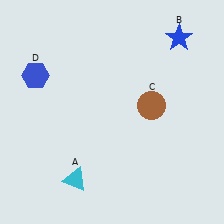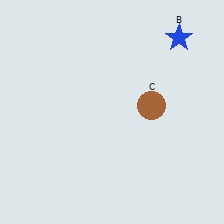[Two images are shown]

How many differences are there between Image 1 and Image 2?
There are 2 differences between the two images.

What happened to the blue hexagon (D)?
The blue hexagon (D) was removed in Image 2. It was in the top-left area of Image 1.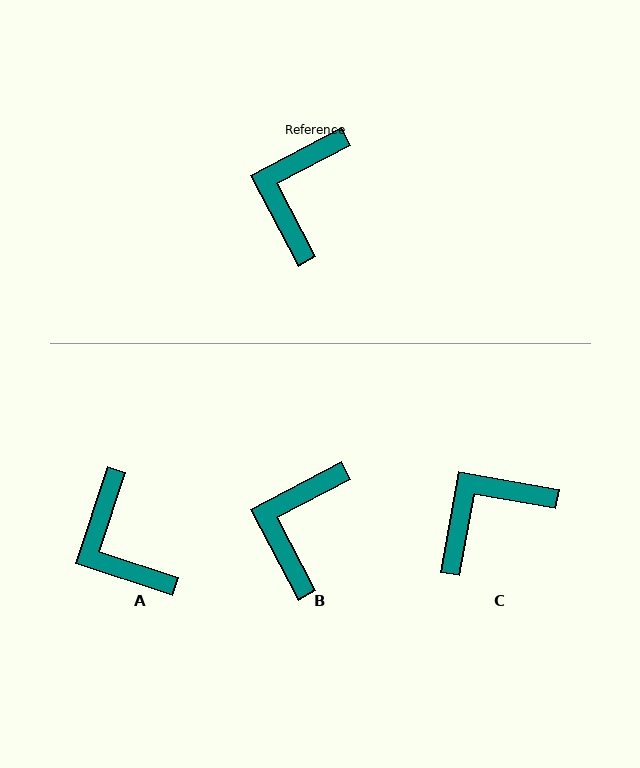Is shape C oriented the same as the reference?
No, it is off by about 38 degrees.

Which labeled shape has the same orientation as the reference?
B.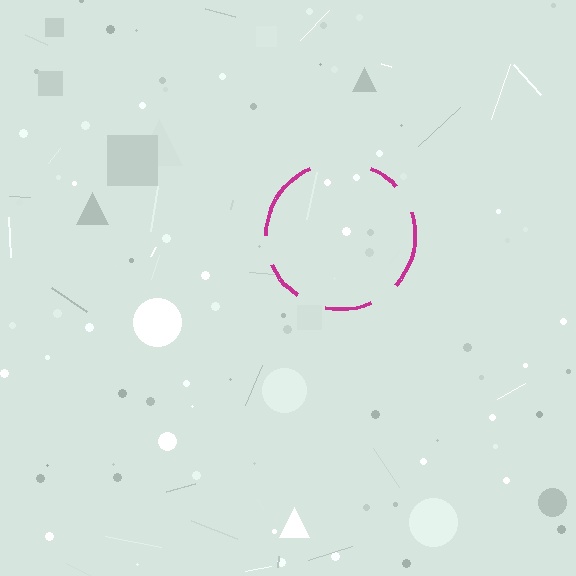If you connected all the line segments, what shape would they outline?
They would outline a circle.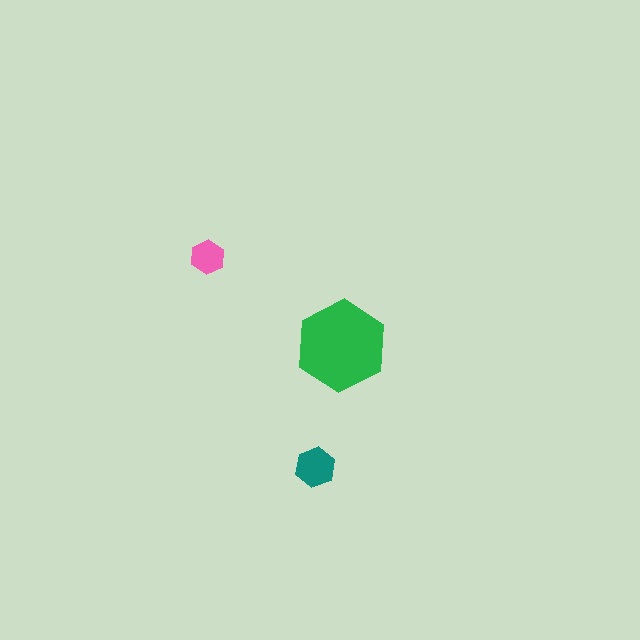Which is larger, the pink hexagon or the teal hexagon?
The teal one.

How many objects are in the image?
There are 3 objects in the image.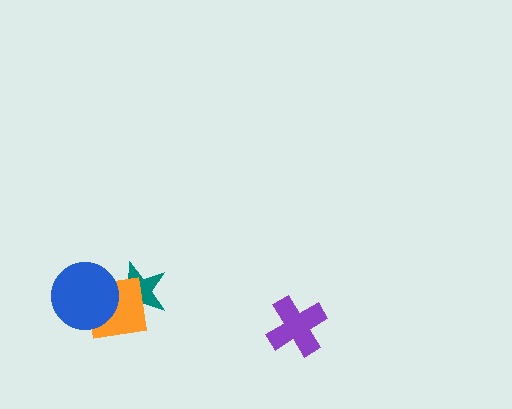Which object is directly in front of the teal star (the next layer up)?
The orange square is directly in front of the teal star.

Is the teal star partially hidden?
Yes, it is partially covered by another shape.